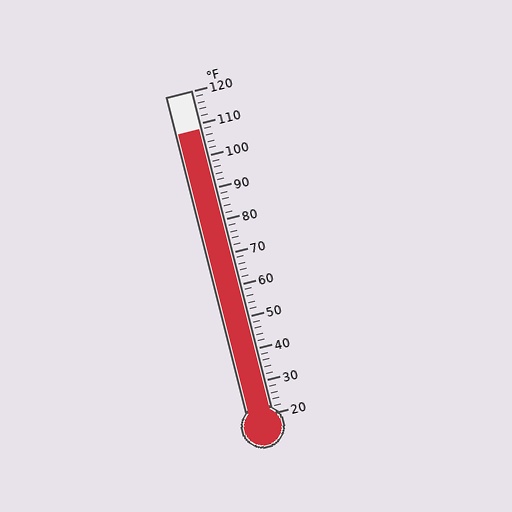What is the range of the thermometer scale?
The thermometer scale ranges from 20°F to 120°F.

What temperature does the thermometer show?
The thermometer shows approximately 108°F.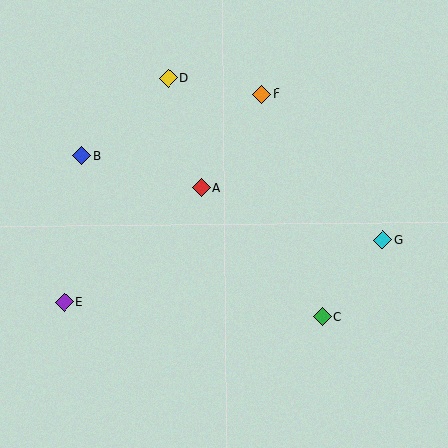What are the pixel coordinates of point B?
Point B is at (82, 156).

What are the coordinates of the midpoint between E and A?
The midpoint between E and A is at (133, 245).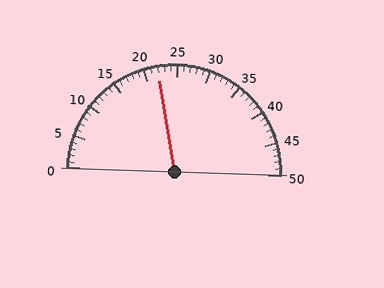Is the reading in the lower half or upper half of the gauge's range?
The reading is in the lower half of the range (0 to 50).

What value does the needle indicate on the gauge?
The needle indicates approximately 22.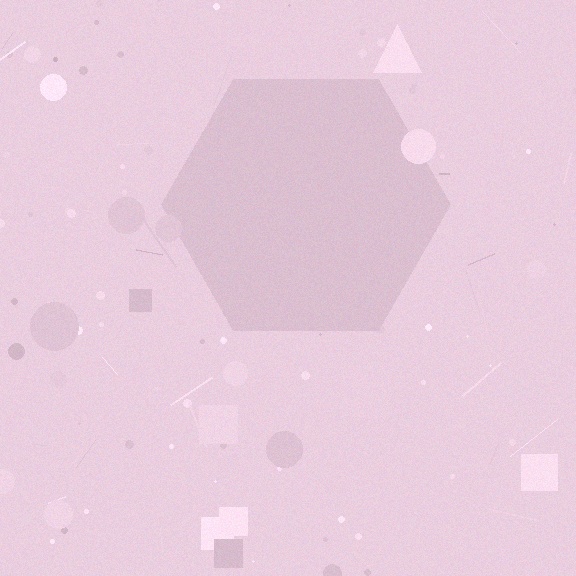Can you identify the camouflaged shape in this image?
The camouflaged shape is a hexagon.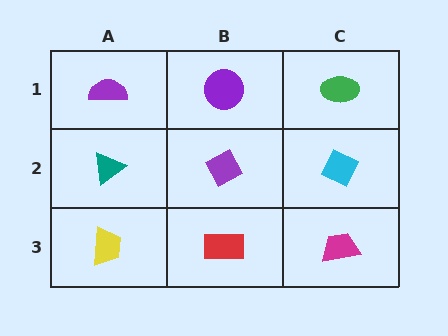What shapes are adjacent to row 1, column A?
A teal triangle (row 2, column A), a purple circle (row 1, column B).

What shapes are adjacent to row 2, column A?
A purple semicircle (row 1, column A), a yellow trapezoid (row 3, column A), a purple diamond (row 2, column B).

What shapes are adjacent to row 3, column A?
A teal triangle (row 2, column A), a red rectangle (row 3, column B).